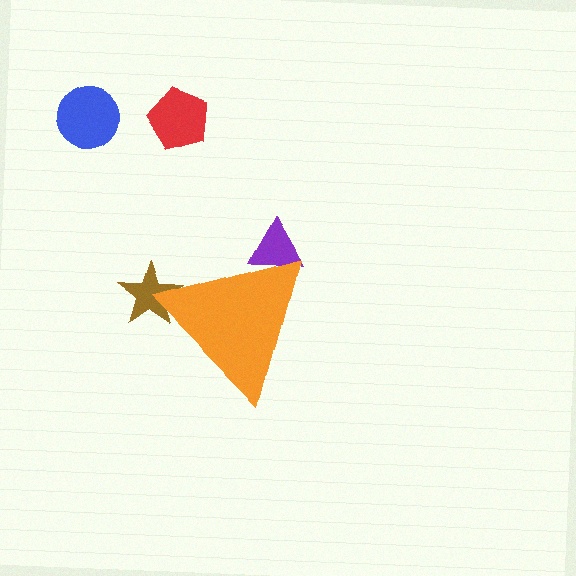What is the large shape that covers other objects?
An orange triangle.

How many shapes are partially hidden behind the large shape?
2 shapes are partially hidden.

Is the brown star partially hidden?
Yes, the brown star is partially hidden behind the orange triangle.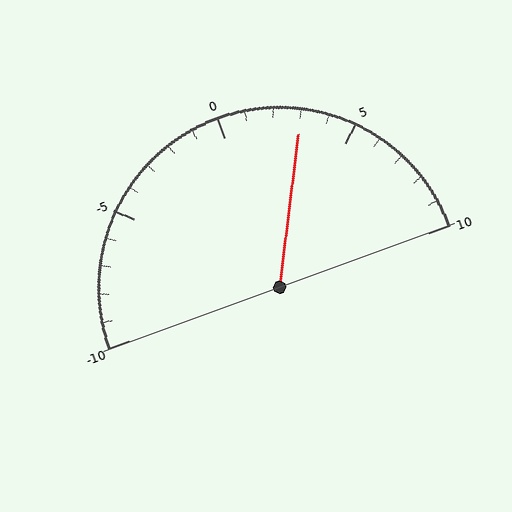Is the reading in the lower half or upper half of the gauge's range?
The reading is in the upper half of the range (-10 to 10).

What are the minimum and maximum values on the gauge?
The gauge ranges from -10 to 10.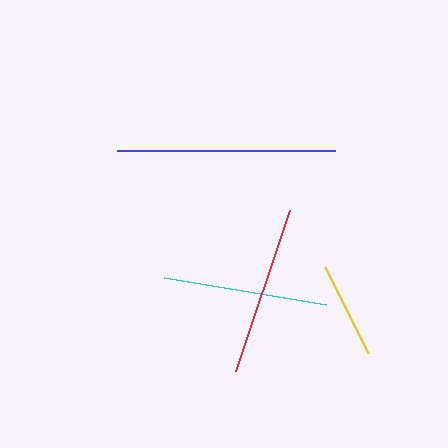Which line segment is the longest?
The blue line is the longest at approximately 218 pixels.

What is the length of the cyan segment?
The cyan segment is approximately 164 pixels long.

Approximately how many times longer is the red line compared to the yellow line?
The red line is approximately 1.8 times the length of the yellow line.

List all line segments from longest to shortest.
From longest to shortest: blue, red, cyan, yellow.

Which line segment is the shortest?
The yellow line is the shortest at approximately 96 pixels.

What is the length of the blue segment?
The blue segment is approximately 218 pixels long.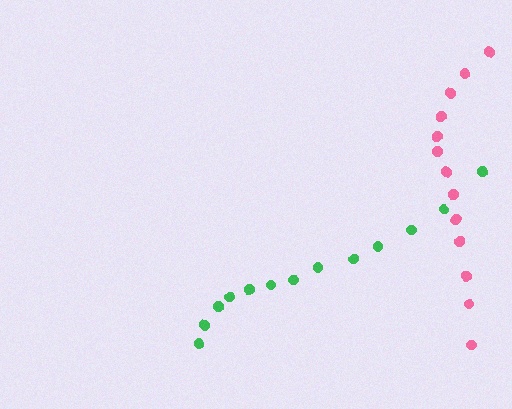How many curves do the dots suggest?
There are 2 distinct paths.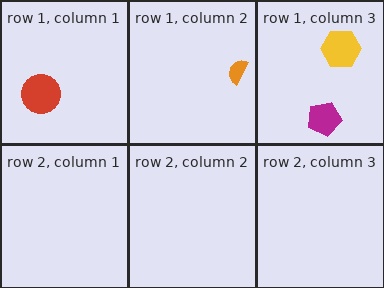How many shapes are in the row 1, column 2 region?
1.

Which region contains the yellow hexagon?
The row 1, column 3 region.